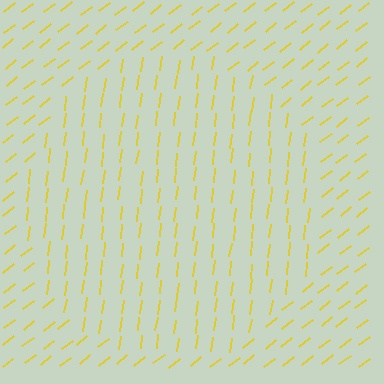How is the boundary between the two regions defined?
The boundary is defined purely by a change in line orientation (approximately 45 degrees difference). All lines are the same color and thickness.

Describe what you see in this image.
The image is filled with small yellow line segments. A circle region in the image has lines oriented differently from the surrounding lines, creating a visible texture boundary.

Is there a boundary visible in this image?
Yes, there is a texture boundary formed by a change in line orientation.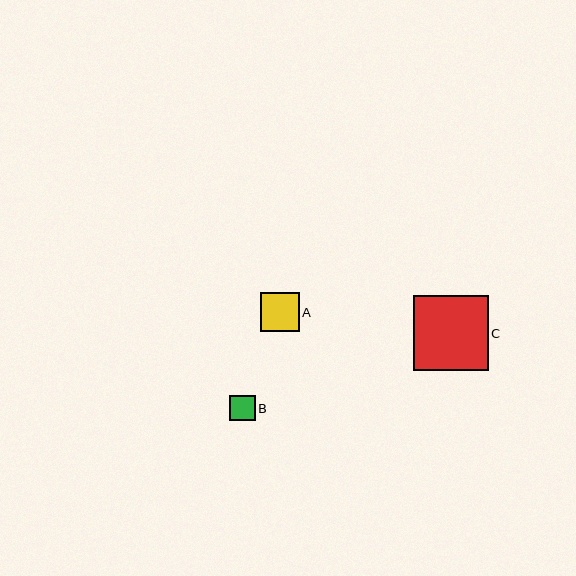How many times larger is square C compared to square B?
Square C is approximately 2.9 times the size of square B.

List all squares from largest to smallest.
From largest to smallest: C, A, B.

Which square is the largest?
Square C is the largest with a size of approximately 75 pixels.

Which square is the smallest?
Square B is the smallest with a size of approximately 25 pixels.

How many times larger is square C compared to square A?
Square C is approximately 1.9 times the size of square A.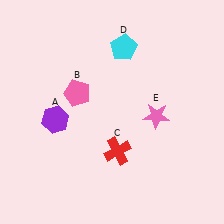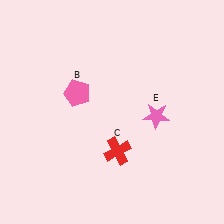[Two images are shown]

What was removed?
The purple hexagon (A), the cyan pentagon (D) were removed in Image 2.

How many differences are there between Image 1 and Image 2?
There are 2 differences between the two images.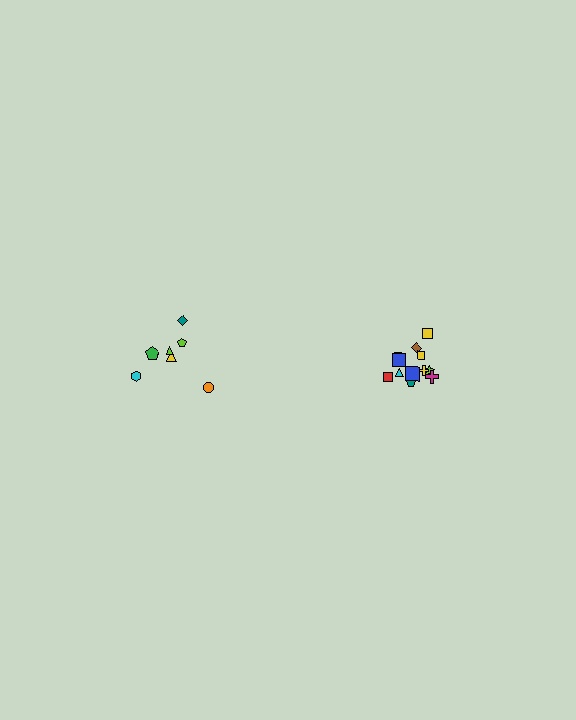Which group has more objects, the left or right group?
The right group.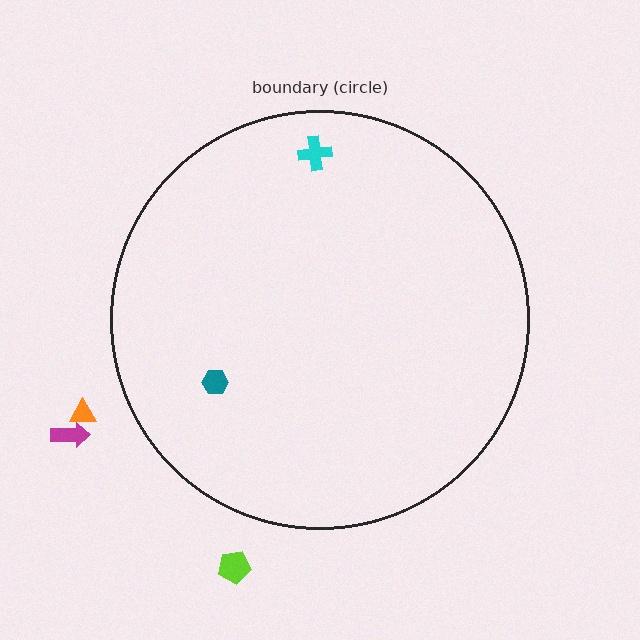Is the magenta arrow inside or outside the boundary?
Outside.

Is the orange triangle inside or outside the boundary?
Outside.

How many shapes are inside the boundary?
2 inside, 3 outside.